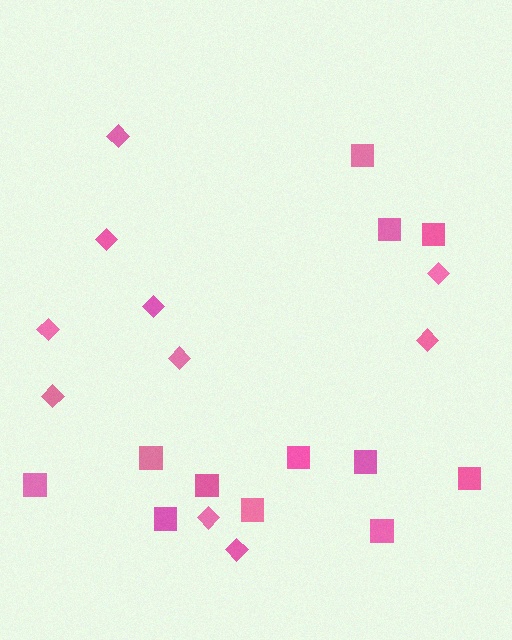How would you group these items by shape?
There are 2 groups: one group of squares (12) and one group of diamonds (10).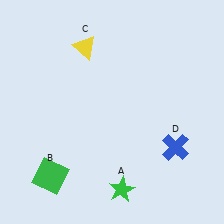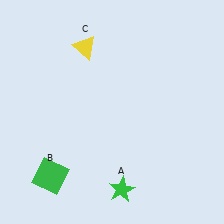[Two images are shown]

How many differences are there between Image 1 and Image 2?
There is 1 difference between the two images.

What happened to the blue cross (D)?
The blue cross (D) was removed in Image 2. It was in the bottom-right area of Image 1.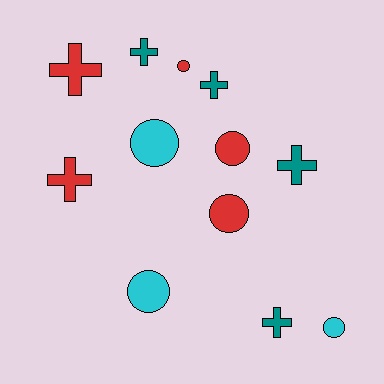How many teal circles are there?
There are no teal circles.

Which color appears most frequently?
Red, with 5 objects.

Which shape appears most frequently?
Circle, with 6 objects.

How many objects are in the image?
There are 12 objects.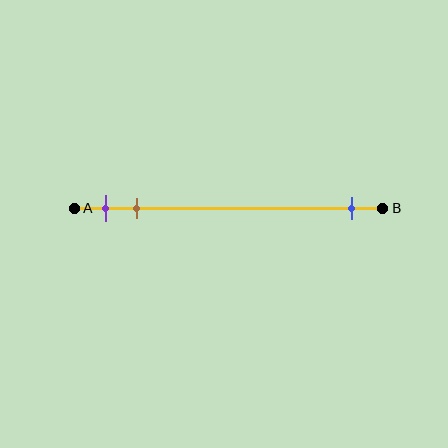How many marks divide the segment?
There are 3 marks dividing the segment.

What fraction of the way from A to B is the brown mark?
The brown mark is approximately 20% (0.2) of the way from A to B.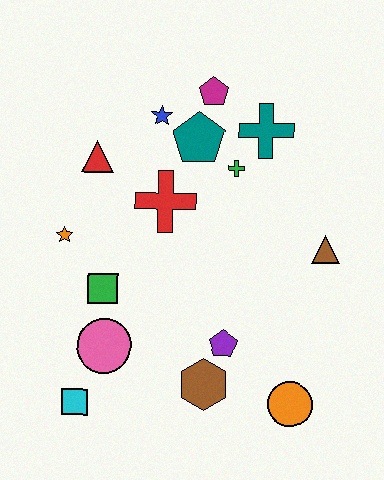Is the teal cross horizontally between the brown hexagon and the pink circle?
No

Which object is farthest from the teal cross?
The cyan square is farthest from the teal cross.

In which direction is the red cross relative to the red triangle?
The red cross is to the right of the red triangle.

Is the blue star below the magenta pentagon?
Yes